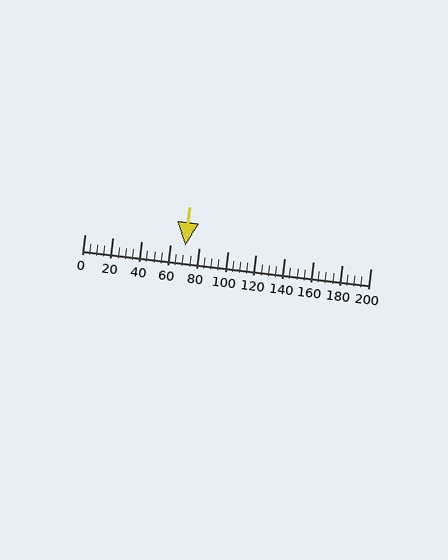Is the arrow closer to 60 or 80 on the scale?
The arrow is closer to 80.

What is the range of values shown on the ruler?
The ruler shows values from 0 to 200.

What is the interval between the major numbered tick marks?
The major tick marks are spaced 20 units apart.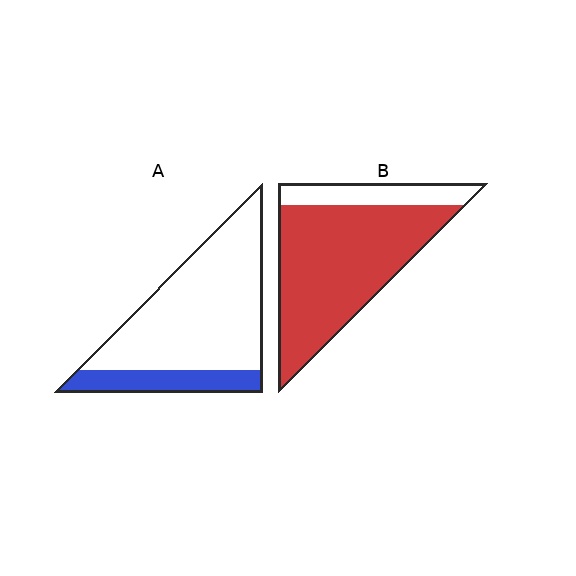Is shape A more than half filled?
No.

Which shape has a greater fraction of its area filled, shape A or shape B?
Shape B.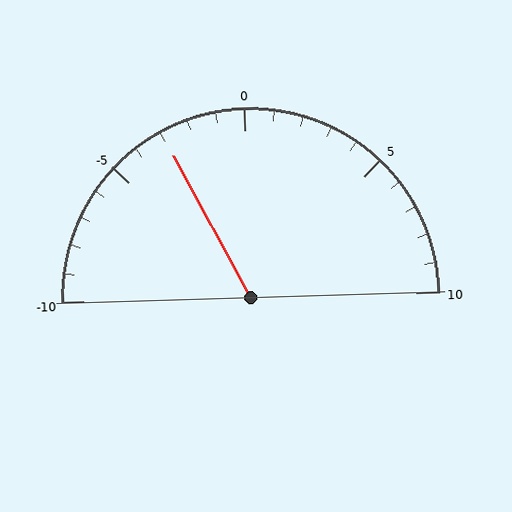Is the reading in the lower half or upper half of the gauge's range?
The reading is in the lower half of the range (-10 to 10).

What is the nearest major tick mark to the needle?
The nearest major tick mark is -5.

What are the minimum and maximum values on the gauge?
The gauge ranges from -10 to 10.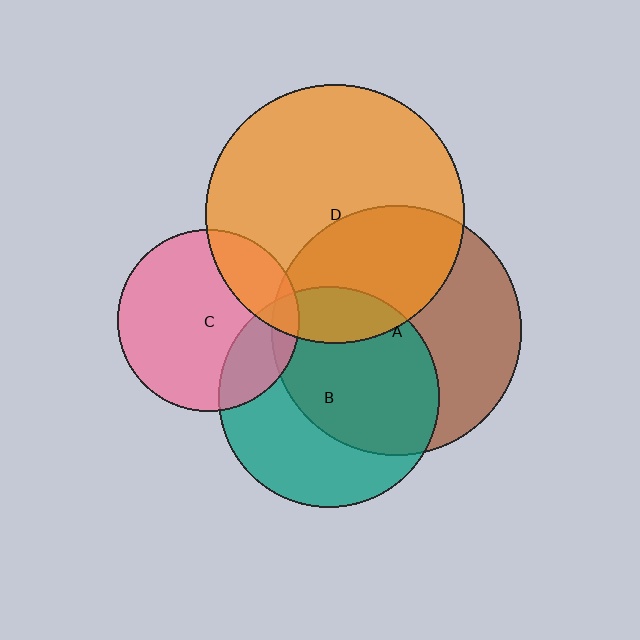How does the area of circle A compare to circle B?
Approximately 1.3 times.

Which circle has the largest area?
Circle D (orange).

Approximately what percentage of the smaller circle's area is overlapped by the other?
Approximately 15%.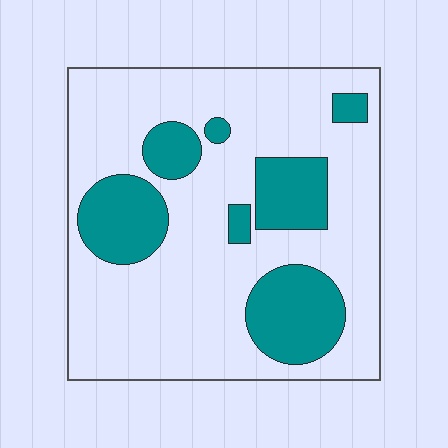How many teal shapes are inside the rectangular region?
7.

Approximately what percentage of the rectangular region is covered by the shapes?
Approximately 25%.